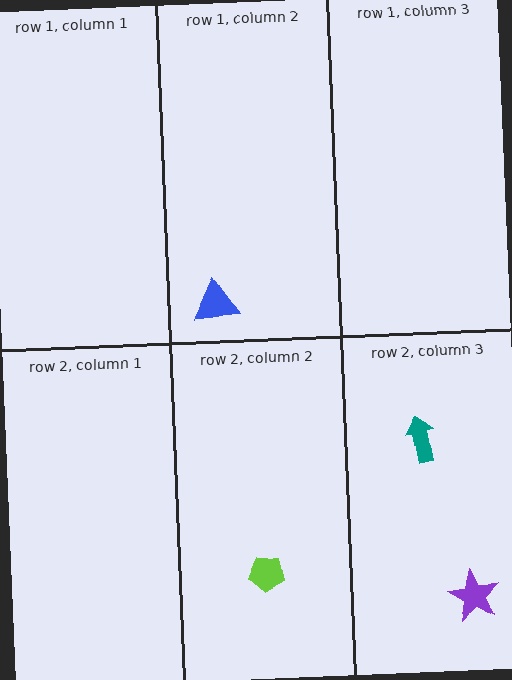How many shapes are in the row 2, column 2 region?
1.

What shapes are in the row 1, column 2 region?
The blue triangle.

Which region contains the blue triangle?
The row 1, column 2 region.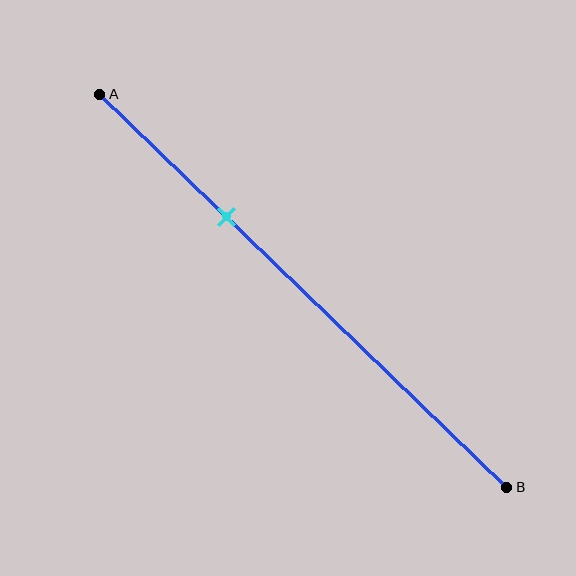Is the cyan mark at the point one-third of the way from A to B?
Yes, the mark is approximately at the one-third point.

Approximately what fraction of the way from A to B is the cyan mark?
The cyan mark is approximately 30% of the way from A to B.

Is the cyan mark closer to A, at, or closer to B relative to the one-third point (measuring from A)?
The cyan mark is approximately at the one-third point of segment AB.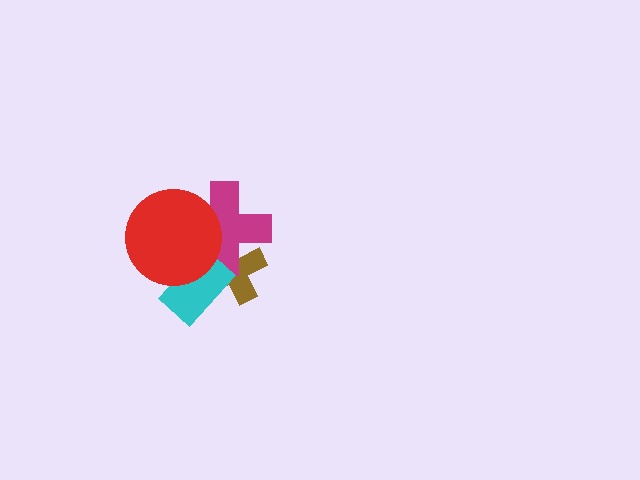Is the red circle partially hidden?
No, no other shape covers it.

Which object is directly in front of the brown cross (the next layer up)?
The magenta cross is directly in front of the brown cross.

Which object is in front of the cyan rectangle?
The red circle is in front of the cyan rectangle.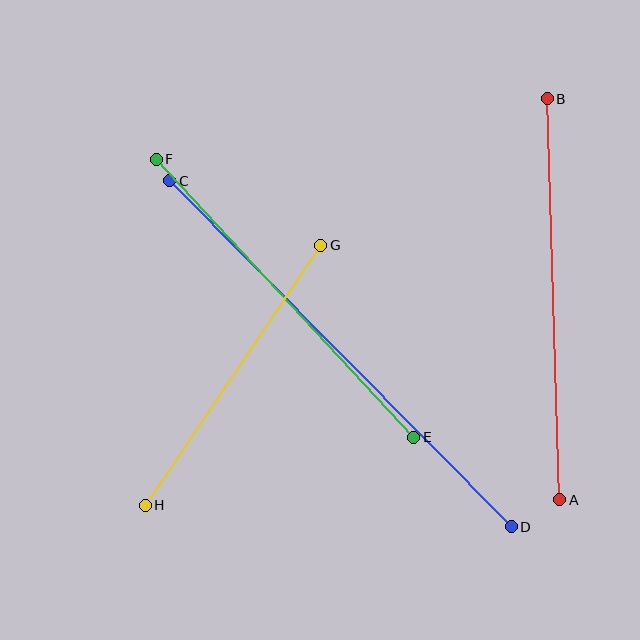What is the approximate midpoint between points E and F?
The midpoint is at approximately (285, 298) pixels.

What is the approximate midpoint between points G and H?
The midpoint is at approximately (233, 375) pixels.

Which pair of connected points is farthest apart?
Points C and D are farthest apart.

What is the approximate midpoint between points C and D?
The midpoint is at approximately (341, 354) pixels.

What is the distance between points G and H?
The distance is approximately 313 pixels.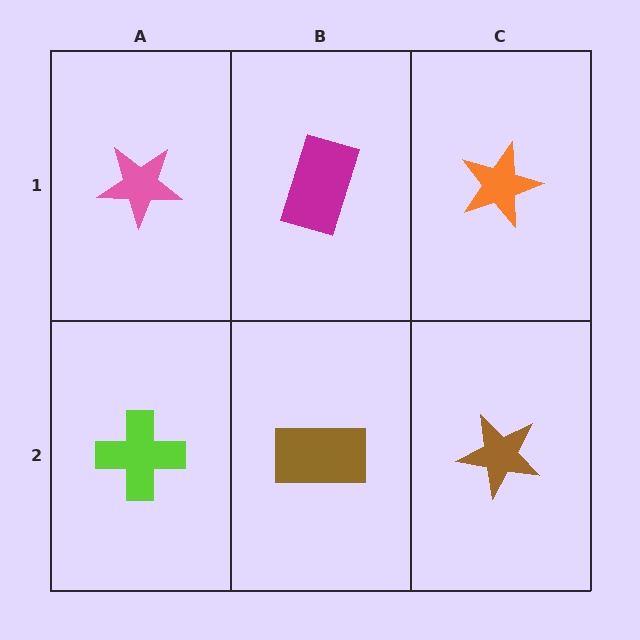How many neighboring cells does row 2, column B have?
3.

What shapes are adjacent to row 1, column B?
A brown rectangle (row 2, column B), a pink star (row 1, column A), an orange star (row 1, column C).